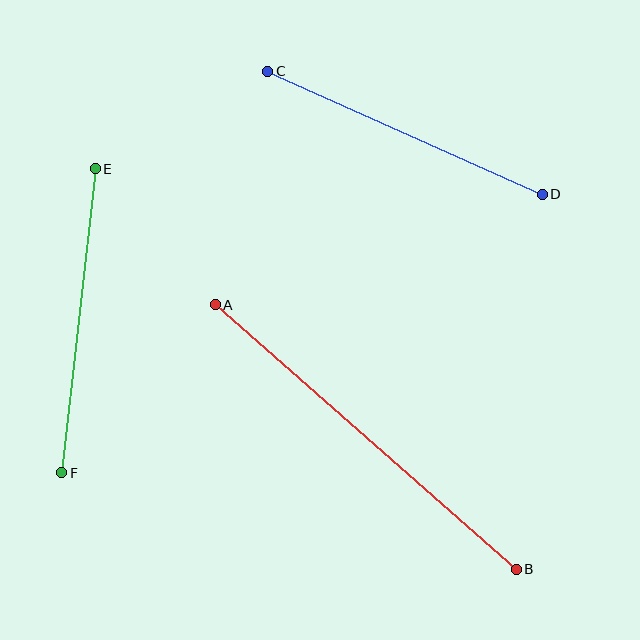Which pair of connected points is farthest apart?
Points A and B are farthest apart.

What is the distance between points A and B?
The distance is approximately 400 pixels.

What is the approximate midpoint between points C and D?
The midpoint is at approximately (405, 133) pixels.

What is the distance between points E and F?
The distance is approximately 306 pixels.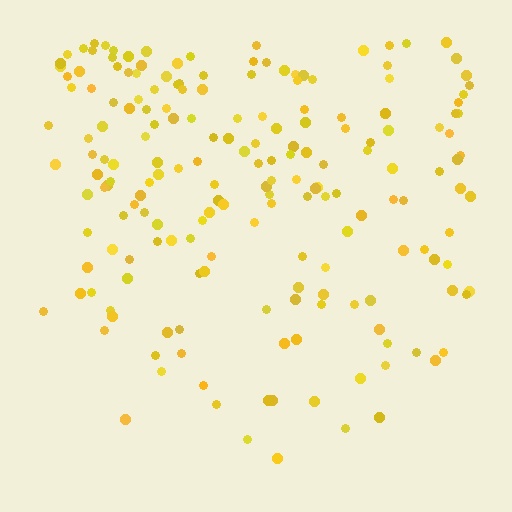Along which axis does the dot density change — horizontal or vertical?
Vertical.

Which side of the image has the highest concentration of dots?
The top.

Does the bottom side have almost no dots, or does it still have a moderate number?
Still a moderate number, just noticeably fewer than the top.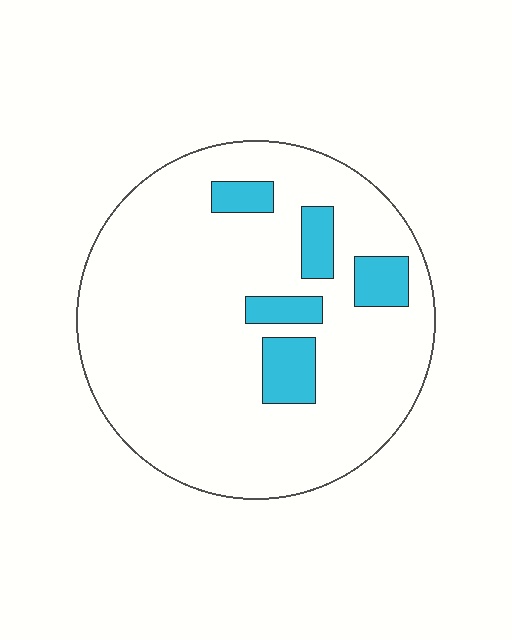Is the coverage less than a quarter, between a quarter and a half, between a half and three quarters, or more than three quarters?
Less than a quarter.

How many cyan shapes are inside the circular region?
5.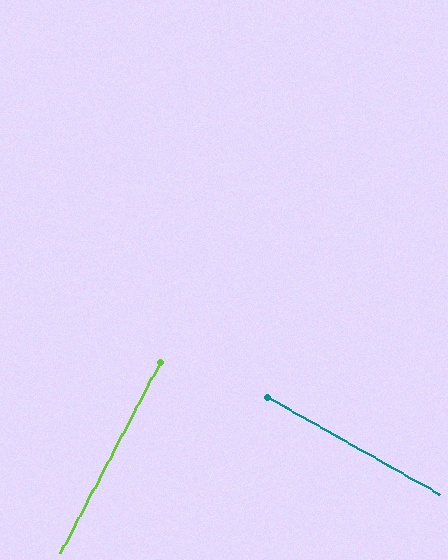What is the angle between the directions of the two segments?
Approximately 88 degrees.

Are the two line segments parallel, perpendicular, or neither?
Perpendicular — they meet at approximately 88°.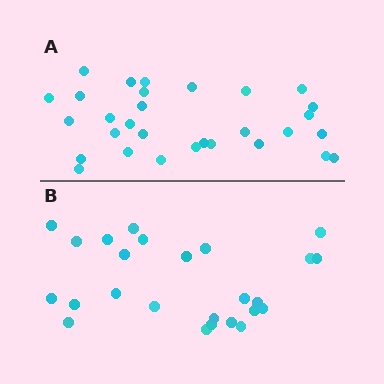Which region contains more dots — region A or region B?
Region A (the top region) has more dots.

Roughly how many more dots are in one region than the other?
Region A has about 5 more dots than region B.